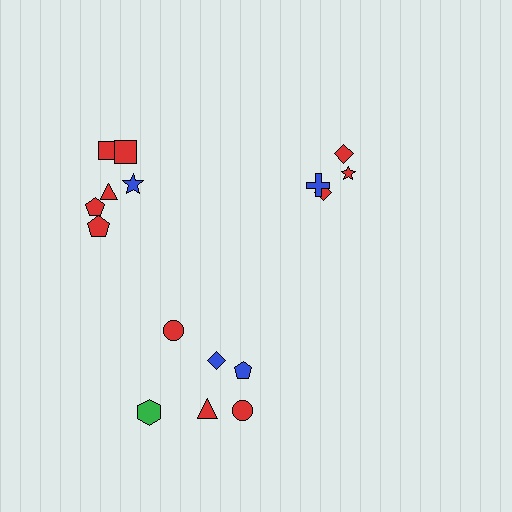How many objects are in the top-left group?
There are 6 objects.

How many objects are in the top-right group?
There are 4 objects.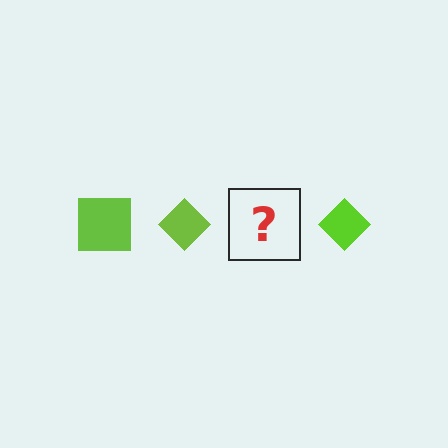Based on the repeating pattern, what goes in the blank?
The blank should be a lime square.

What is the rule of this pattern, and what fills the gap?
The rule is that the pattern cycles through square, diamond shapes in lime. The gap should be filled with a lime square.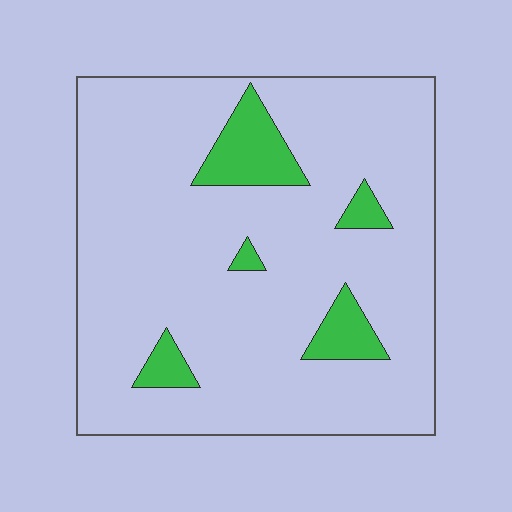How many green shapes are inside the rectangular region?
5.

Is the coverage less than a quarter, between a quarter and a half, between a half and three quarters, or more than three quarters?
Less than a quarter.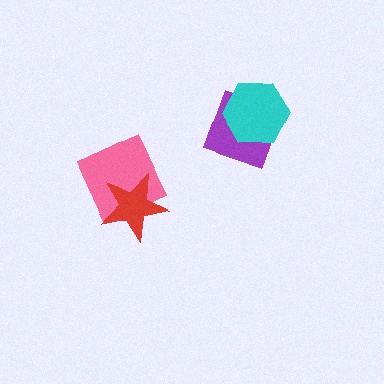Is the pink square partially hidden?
Yes, it is partially covered by another shape.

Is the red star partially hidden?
No, no other shape covers it.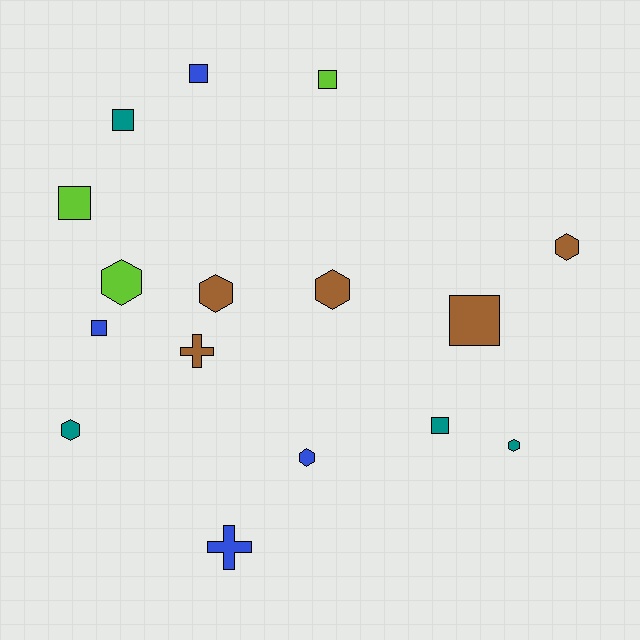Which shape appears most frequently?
Hexagon, with 7 objects.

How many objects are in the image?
There are 16 objects.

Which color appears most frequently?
Brown, with 5 objects.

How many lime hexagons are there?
There is 1 lime hexagon.